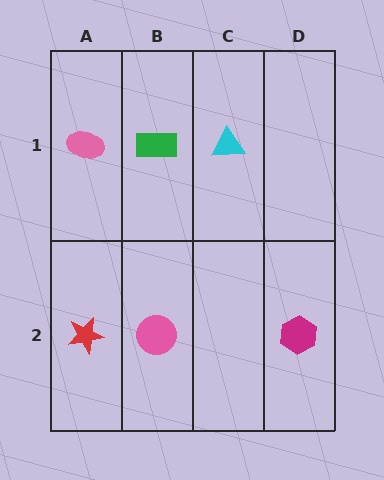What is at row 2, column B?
A pink circle.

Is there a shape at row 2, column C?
No, that cell is empty.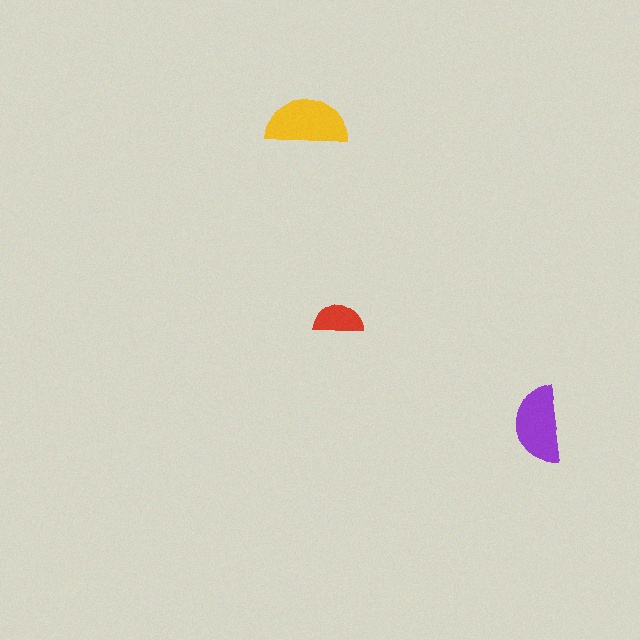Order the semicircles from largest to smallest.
the yellow one, the purple one, the red one.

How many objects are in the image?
There are 3 objects in the image.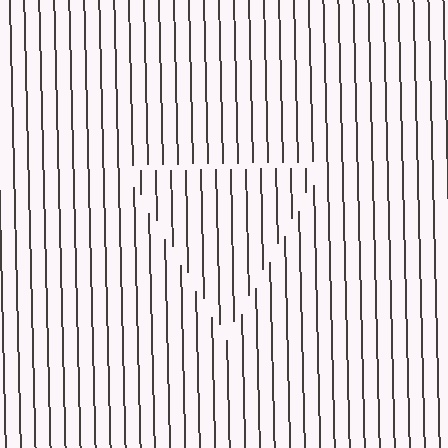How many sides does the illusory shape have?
3 sides — the line-ends trace a triangle.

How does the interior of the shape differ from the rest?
The interior of the shape contains the same grating, shifted by half a period — the contour is defined by the phase discontinuity where line-ends from the inner and outer gratings abut.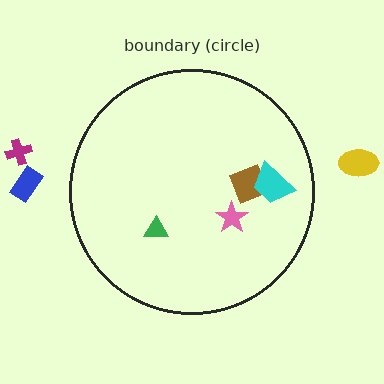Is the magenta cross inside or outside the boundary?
Outside.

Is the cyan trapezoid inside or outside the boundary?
Inside.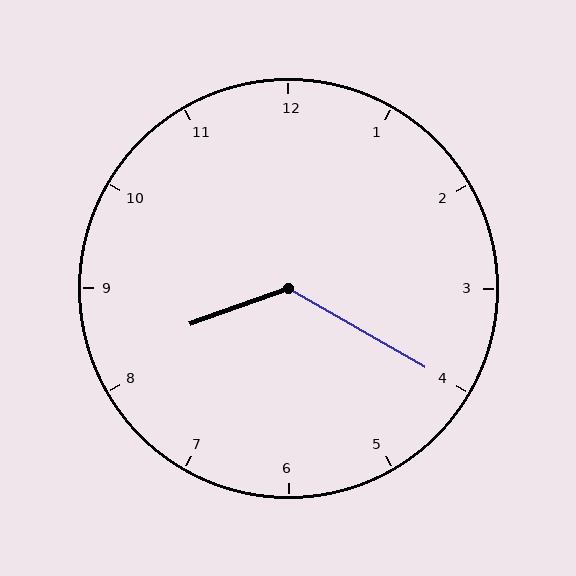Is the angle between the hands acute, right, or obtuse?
It is obtuse.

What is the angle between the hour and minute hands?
Approximately 130 degrees.